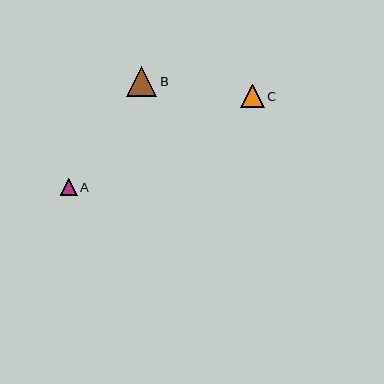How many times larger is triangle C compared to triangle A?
Triangle C is approximately 1.4 times the size of triangle A.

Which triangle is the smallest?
Triangle A is the smallest with a size of approximately 17 pixels.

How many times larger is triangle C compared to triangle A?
Triangle C is approximately 1.4 times the size of triangle A.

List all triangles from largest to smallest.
From largest to smallest: B, C, A.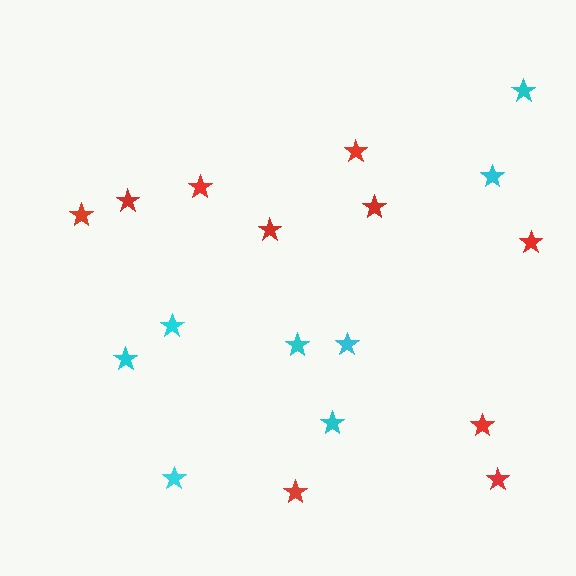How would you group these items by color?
There are 2 groups: one group of red stars (10) and one group of cyan stars (8).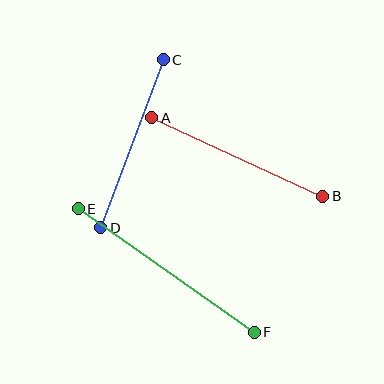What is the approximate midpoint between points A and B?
The midpoint is at approximately (237, 157) pixels.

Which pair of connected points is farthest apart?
Points E and F are farthest apart.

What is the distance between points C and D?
The distance is approximately 179 pixels.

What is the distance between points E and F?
The distance is approximately 215 pixels.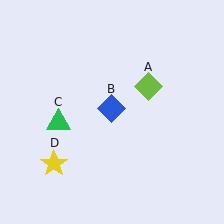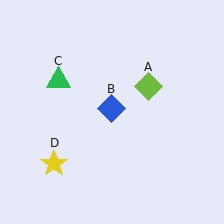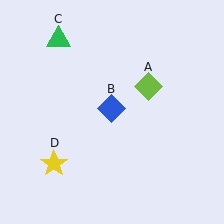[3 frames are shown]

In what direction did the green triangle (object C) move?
The green triangle (object C) moved up.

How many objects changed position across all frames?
1 object changed position: green triangle (object C).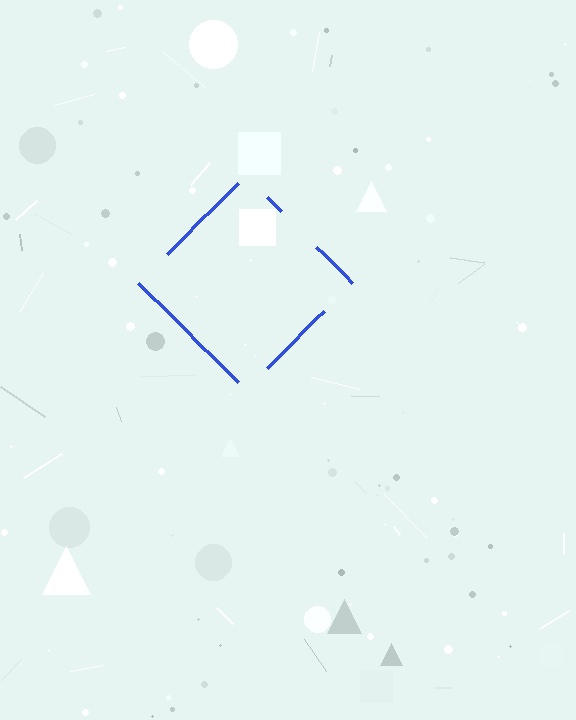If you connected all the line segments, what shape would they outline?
They would outline a diamond.